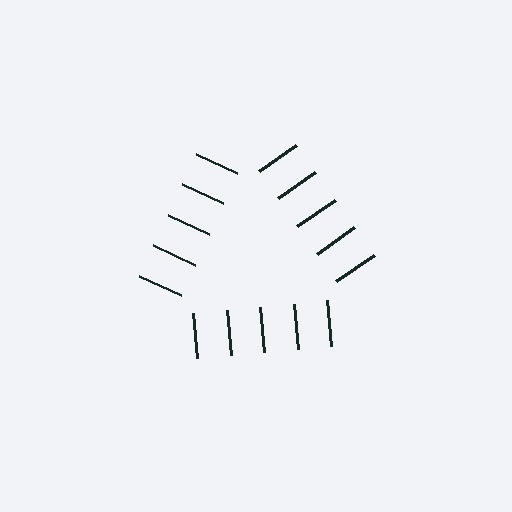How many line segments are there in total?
15 — 5 along each of the 3 edges.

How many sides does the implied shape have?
3 sides — the line-ends trace a triangle.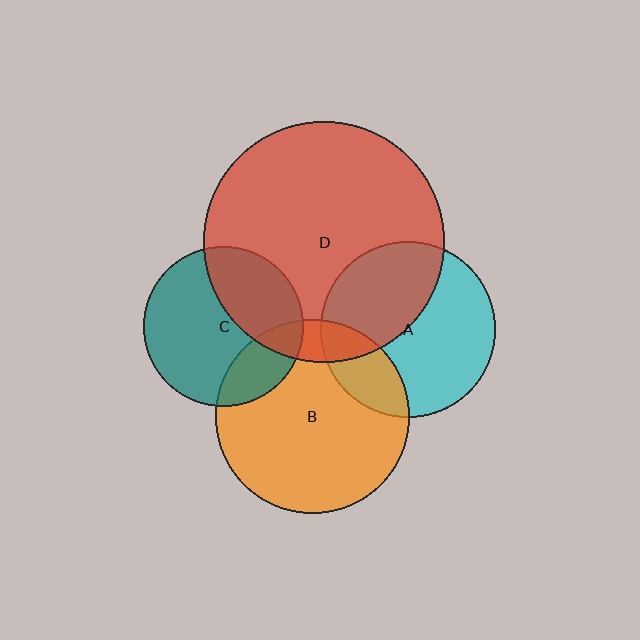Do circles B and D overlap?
Yes.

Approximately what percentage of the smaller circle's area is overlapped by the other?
Approximately 15%.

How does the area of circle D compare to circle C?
Approximately 2.3 times.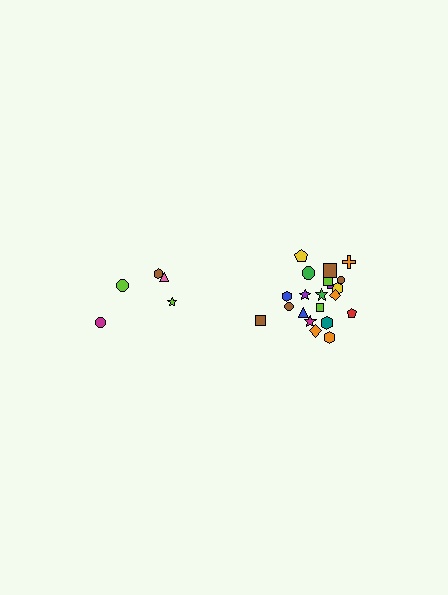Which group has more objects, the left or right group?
The right group.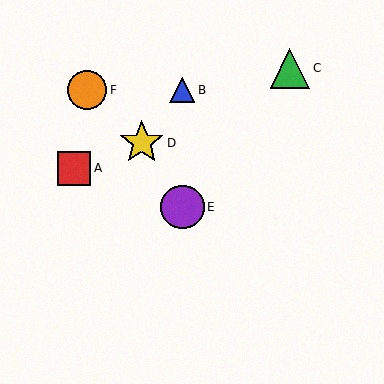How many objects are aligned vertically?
2 objects (B, E) are aligned vertically.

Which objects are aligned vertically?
Objects B, E are aligned vertically.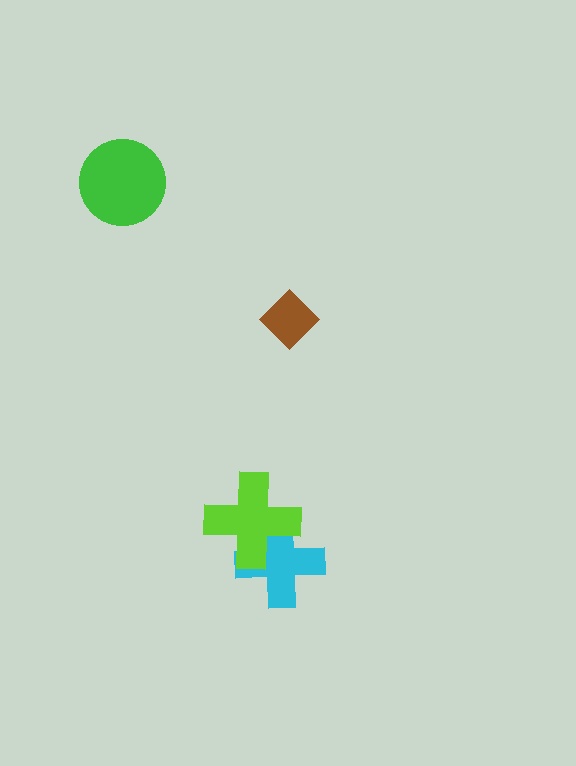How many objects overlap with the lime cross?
1 object overlaps with the lime cross.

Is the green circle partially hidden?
No, no other shape covers it.